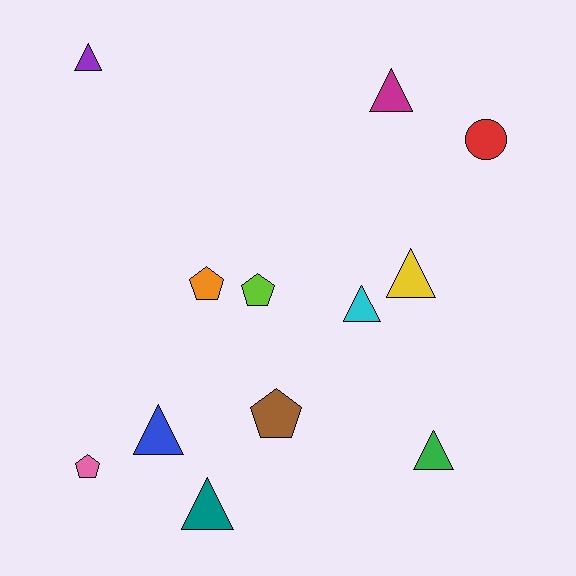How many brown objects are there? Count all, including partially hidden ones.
There is 1 brown object.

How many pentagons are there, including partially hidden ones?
There are 4 pentagons.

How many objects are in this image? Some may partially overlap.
There are 12 objects.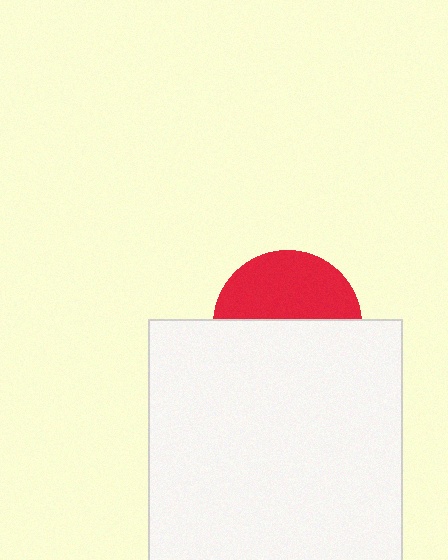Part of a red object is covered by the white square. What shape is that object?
It is a circle.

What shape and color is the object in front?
The object in front is a white square.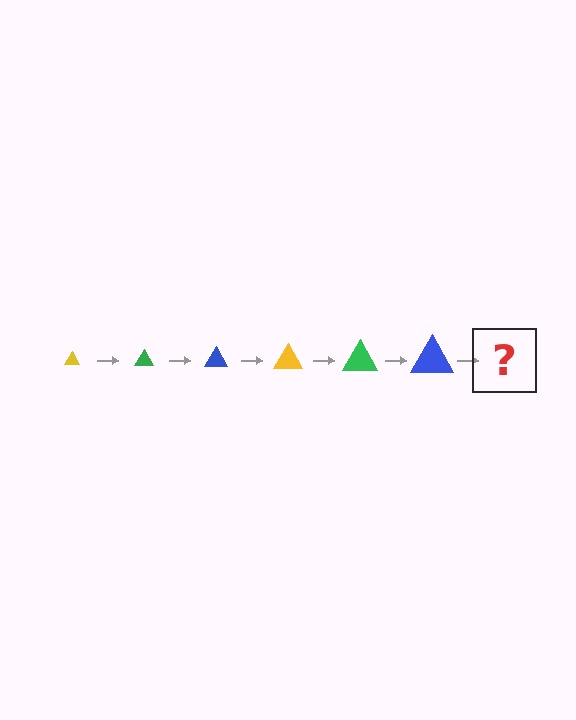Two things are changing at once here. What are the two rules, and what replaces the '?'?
The two rules are that the triangle grows larger each step and the color cycles through yellow, green, and blue. The '?' should be a yellow triangle, larger than the previous one.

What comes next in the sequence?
The next element should be a yellow triangle, larger than the previous one.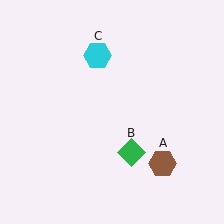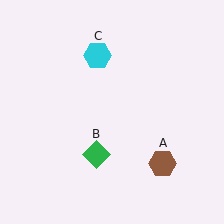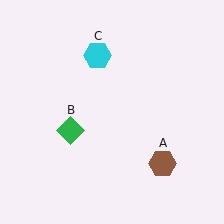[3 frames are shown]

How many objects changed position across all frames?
1 object changed position: green diamond (object B).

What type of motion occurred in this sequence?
The green diamond (object B) rotated clockwise around the center of the scene.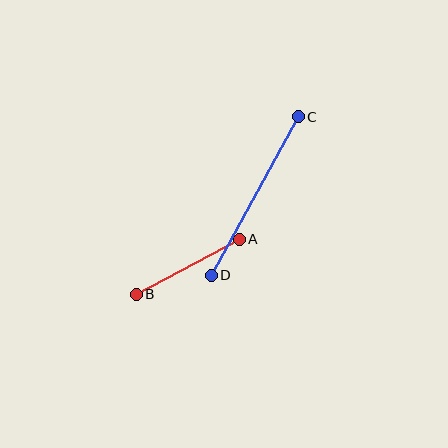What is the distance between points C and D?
The distance is approximately 181 pixels.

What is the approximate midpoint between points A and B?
The midpoint is at approximately (188, 267) pixels.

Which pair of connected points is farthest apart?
Points C and D are farthest apart.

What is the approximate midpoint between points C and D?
The midpoint is at approximately (255, 196) pixels.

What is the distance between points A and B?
The distance is approximately 117 pixels.